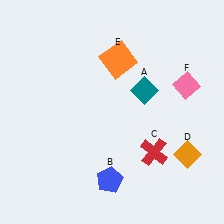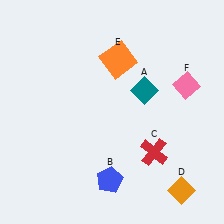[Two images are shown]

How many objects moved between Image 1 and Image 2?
1 object moved between the two images.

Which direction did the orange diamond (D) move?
The orange diamond (D) moved down.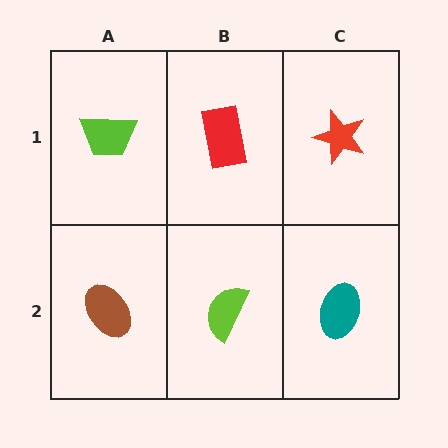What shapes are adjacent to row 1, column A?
A brown ellipse (row 2, column A), a red rectangle (row 1, column B).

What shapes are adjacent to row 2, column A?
A lime trapezoid (row 1, column A), a lime semicircle (row 2, column B).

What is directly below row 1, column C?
A teal ellipse.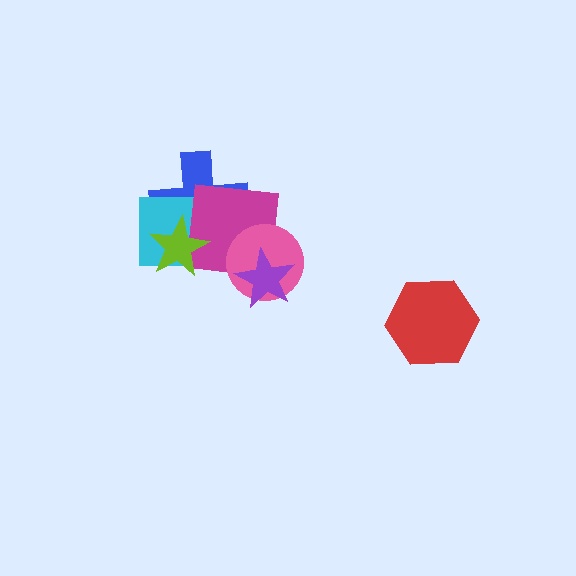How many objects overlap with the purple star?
2 objects overlap with the purple star.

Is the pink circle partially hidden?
Yes, it is partially covered by another shape.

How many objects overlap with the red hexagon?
0 objects overlap with the red hexagon.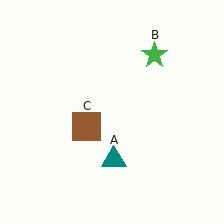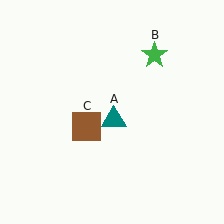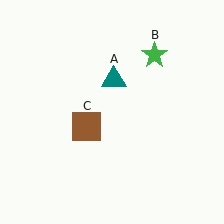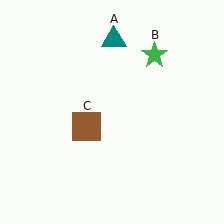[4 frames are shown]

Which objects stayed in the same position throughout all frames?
Green star (object B) and brown square (object C) remained stationary.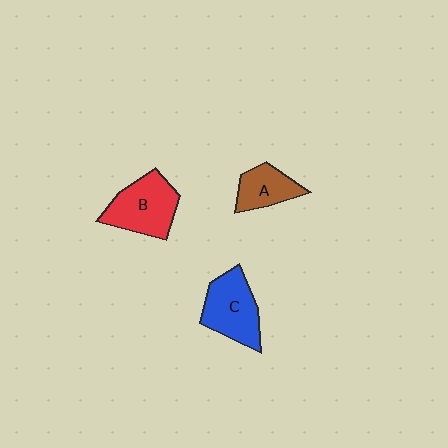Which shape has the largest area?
Shape B (red).